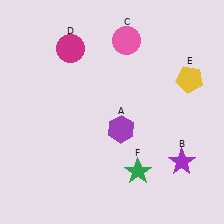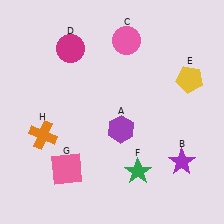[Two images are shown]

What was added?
A pink square (G), an orange cross (H) were added in Image 2.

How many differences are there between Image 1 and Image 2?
There are 2 differences between the two images.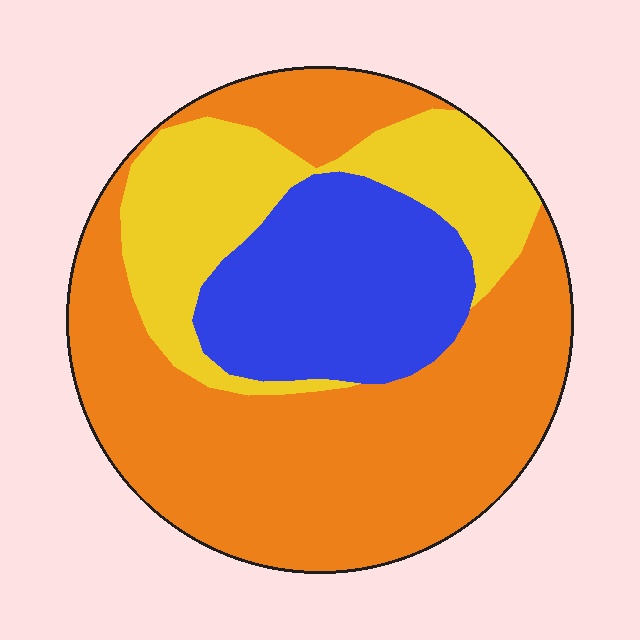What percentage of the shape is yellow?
Yellow takes up about one quarter (1/4) of the shape.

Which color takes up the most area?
Orange, at roughly 55%.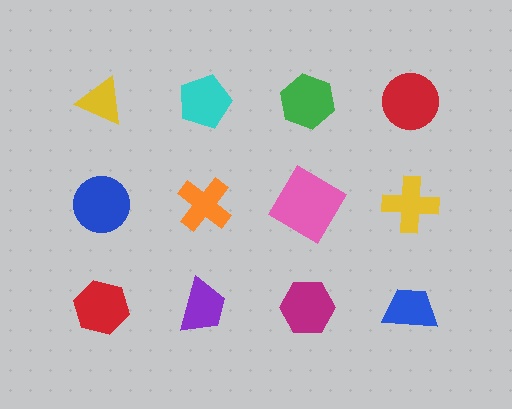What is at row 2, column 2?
An orange cross.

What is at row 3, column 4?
A blue trapezoid.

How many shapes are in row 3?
4 shapes.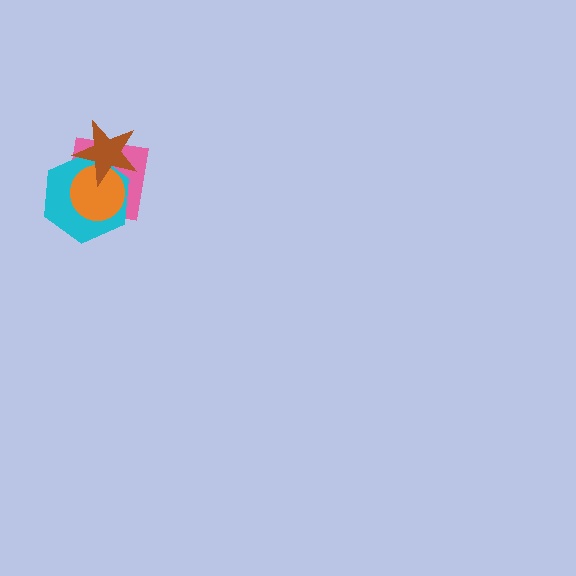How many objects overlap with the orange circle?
3 objects overlap with the orange circle.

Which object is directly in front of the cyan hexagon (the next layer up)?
The orange circle is directly in front of the cyan hexagon.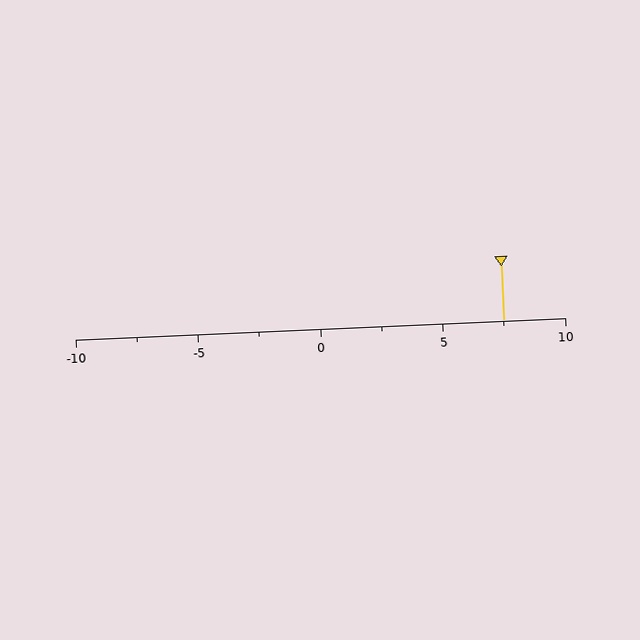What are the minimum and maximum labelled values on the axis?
The axis runs from -10 to 10.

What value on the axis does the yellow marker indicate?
The marker indicates approximately 7.5.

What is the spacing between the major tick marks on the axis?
The major ticks are spaced 5 apart.